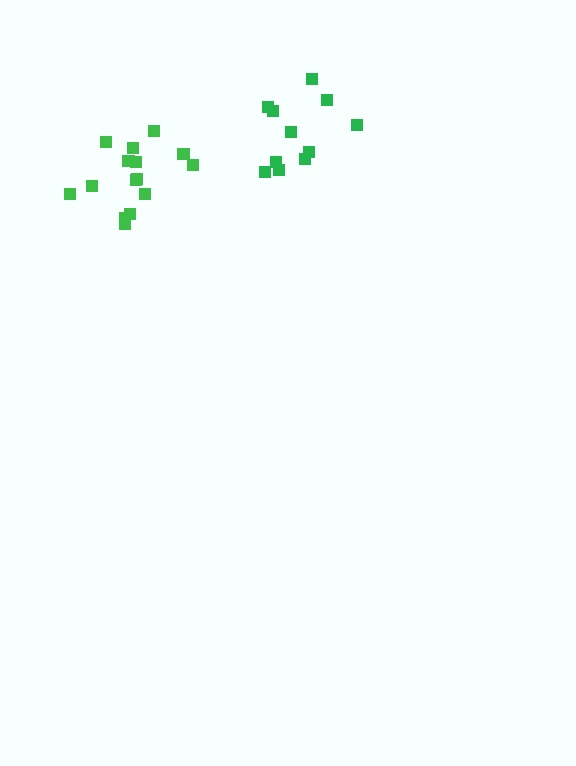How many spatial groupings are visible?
There are 2 spatial groupings.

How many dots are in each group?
Group 1: 15 dots, Group 2: 11 dots (26 total).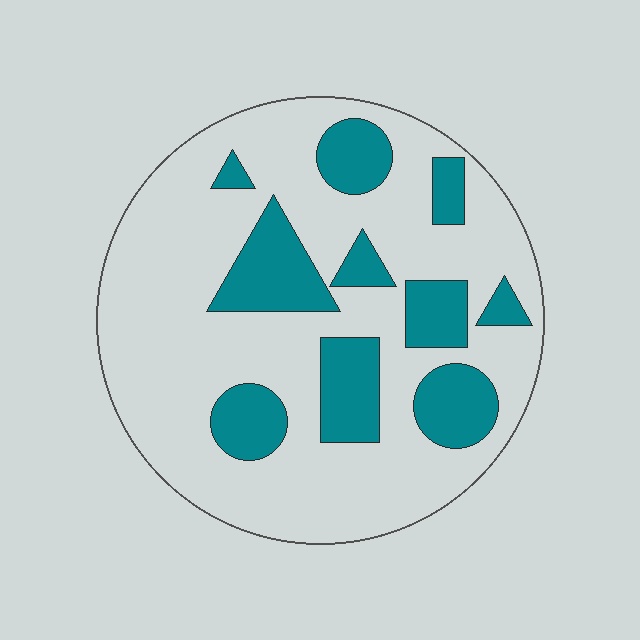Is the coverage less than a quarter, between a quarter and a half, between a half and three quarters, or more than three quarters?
Between a quarter and a half.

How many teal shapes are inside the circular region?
10.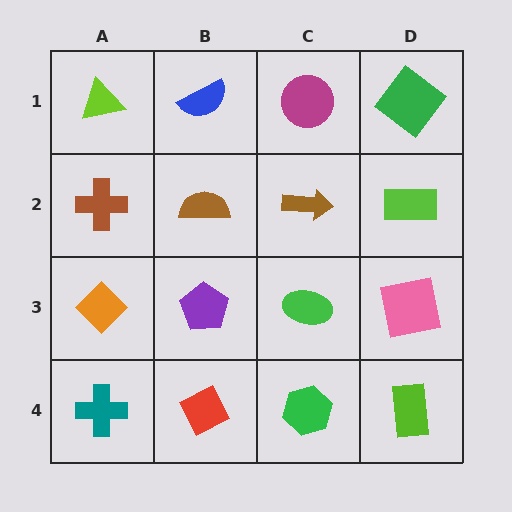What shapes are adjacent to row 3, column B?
A brown semicircle (row 2, column B), a red diamond (row 4, column B), an orange diamond (row 3, column A), a green ellipse (row 3, column C).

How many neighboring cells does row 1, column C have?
3.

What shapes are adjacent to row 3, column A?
A brown cross (row 2, column A), a teal cross (row 4, column A), a purple pentagon (row 3, column B).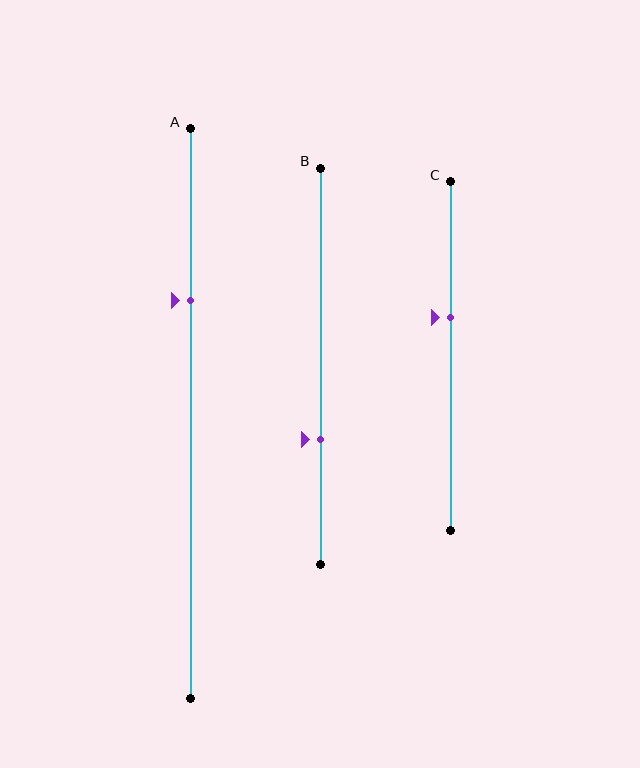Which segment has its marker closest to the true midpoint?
Segment C has its marker closest to the true midpoint.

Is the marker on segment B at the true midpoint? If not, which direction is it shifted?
No, the marker on segment B is shifted downward by about 18% of the segment length.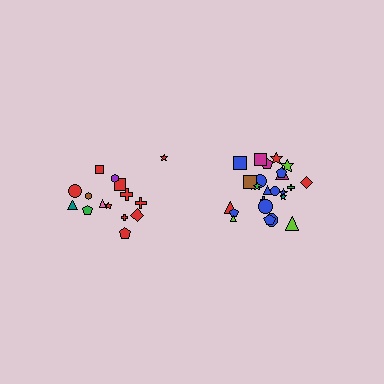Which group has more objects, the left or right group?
The right group.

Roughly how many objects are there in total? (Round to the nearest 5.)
Roughly 40 objects in total.